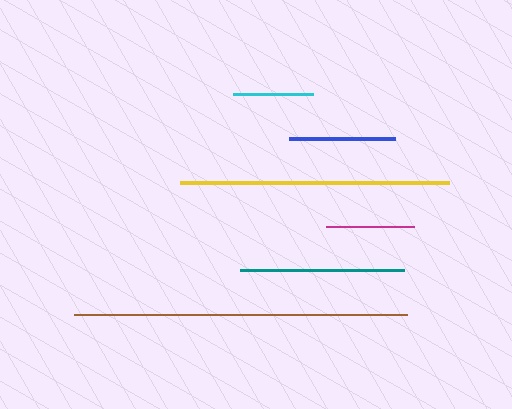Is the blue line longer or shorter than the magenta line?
The blue line is longer than the magenta line.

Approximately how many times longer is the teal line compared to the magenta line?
The teal line is approximately 1.9 times the length of the magenta line.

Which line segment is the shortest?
The cyan line is the shortest at approximately 80 pixels.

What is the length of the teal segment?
The teal segment is approximately 164 pixels long.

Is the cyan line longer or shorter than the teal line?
The teal line is longer than the cyan line.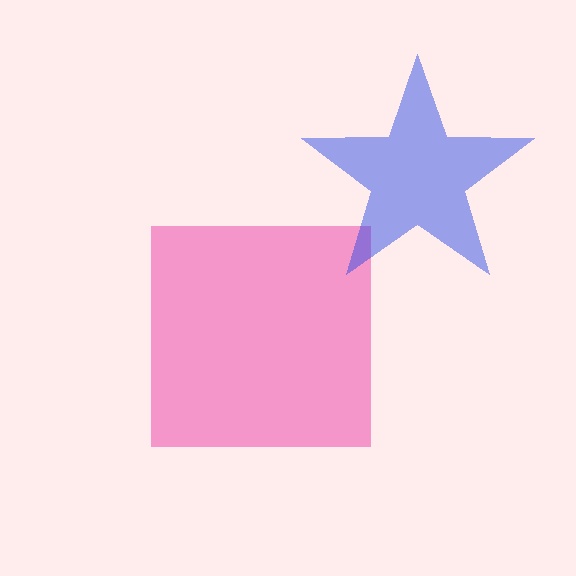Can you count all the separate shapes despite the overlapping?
Yes, there are 2 separate shapes.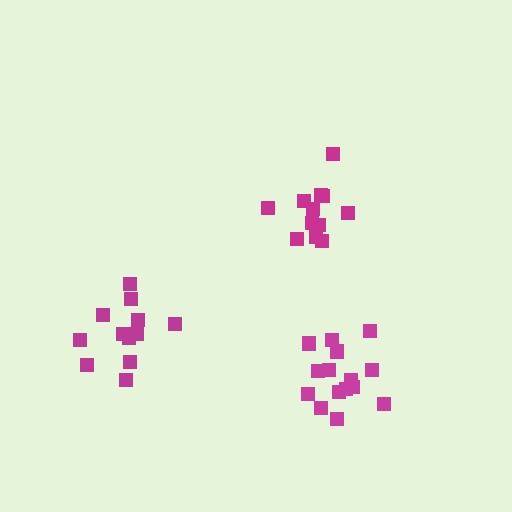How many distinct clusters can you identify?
There are 3 distinct clusters.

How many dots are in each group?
Group 1: 15 dots, Group 2: 12 dots, Group 3: 12 dots (39 total).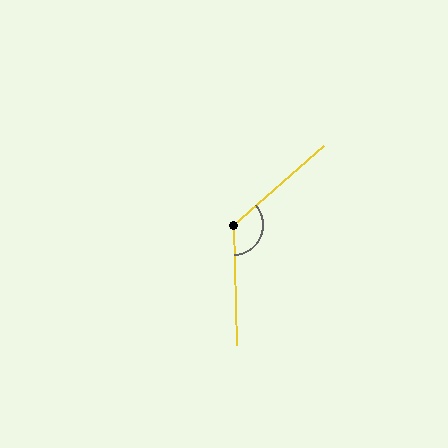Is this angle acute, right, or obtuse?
It is obtuse.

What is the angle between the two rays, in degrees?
Approximately 130 degrees.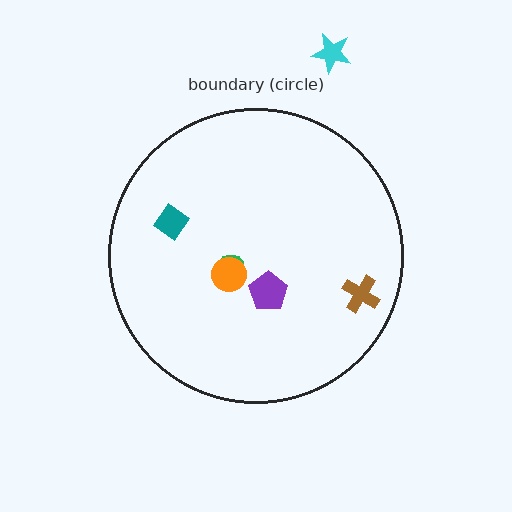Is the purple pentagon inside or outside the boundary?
Inside.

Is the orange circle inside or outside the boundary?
Inside.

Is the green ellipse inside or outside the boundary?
Inside.